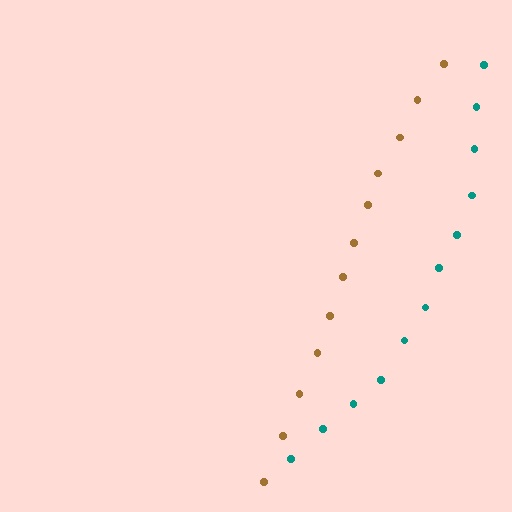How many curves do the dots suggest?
There are 2 distinct paths.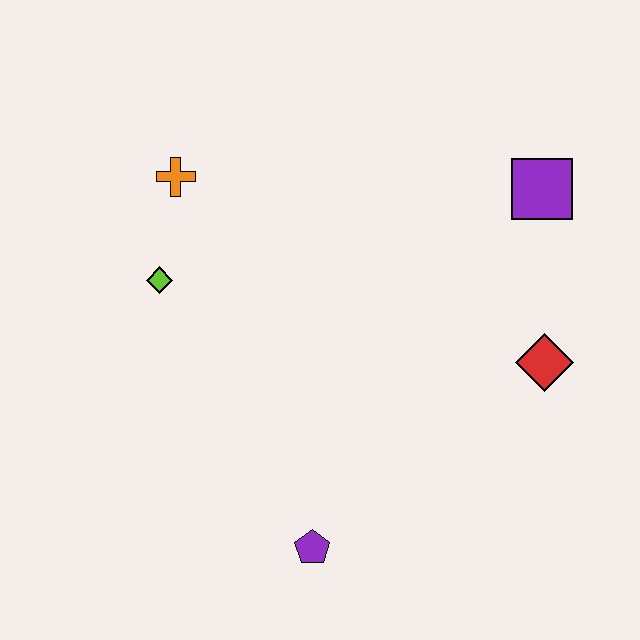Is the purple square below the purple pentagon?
No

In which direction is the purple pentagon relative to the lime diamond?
The purple pentagon is below the lime diamond.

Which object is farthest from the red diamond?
The orange cross is farthest from the red diamond.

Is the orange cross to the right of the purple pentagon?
No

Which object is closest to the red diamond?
The purple square is closest to the red diamond.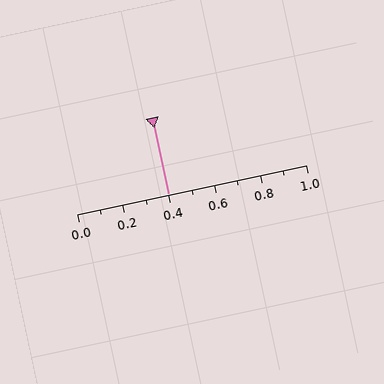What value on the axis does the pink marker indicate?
The marker indicates approximately 0.4.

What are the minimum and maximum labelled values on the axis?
The axis runs from 0.0 to 1.0.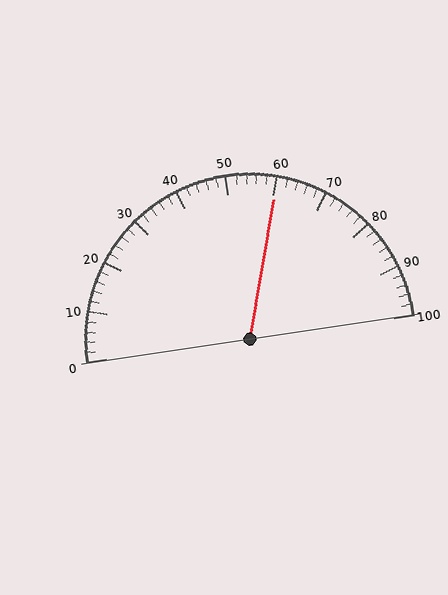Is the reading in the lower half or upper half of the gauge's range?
The reading is in the upper half of the range (0 to 100).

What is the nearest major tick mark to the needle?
The nearest major tick mark is 60.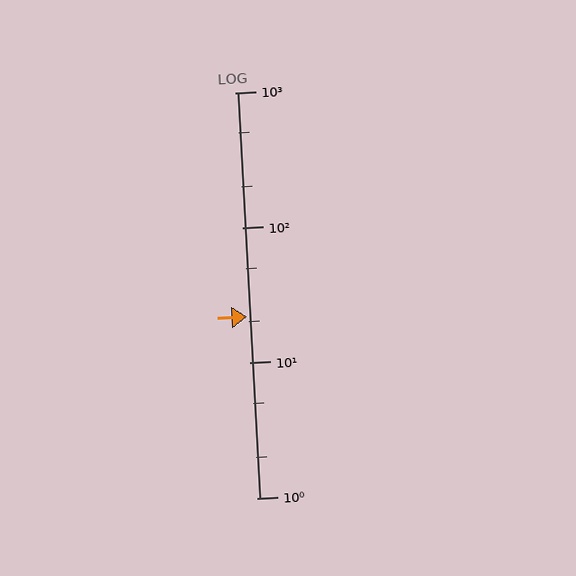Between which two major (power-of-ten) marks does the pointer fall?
The pointer is between 10 and 100.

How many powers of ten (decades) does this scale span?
The scale spans 3 decades, from 1 to 1000.